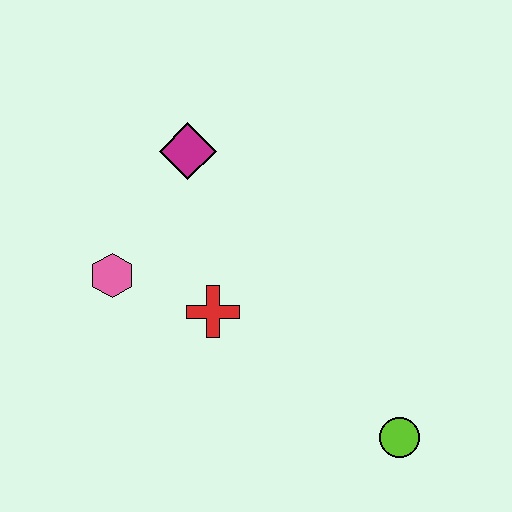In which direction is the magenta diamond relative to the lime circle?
The magenta diamond is above the lime circle.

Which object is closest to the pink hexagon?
The red cross is closest to the pink hexagon.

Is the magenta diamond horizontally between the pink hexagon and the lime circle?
Yes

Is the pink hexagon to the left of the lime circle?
Yes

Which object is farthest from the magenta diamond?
The lime circle is farthest from the magenta diamond.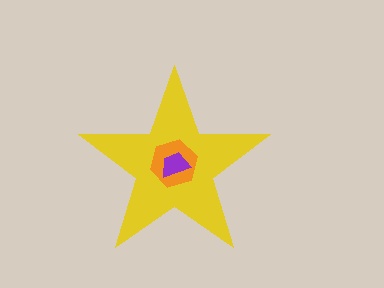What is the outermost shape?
The yellow star.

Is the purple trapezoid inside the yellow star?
Yes.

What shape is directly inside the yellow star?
The orange hexagon.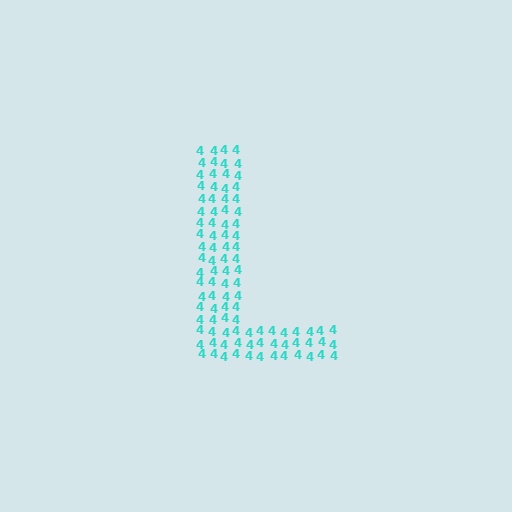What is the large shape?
The large shape is the letter L.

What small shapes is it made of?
It is made of small digit 4's.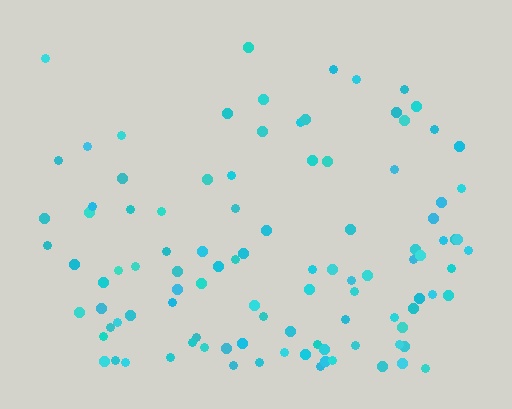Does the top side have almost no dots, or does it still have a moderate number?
Still a moderate number, just noticeably fewer than the bottom.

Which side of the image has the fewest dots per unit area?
The top.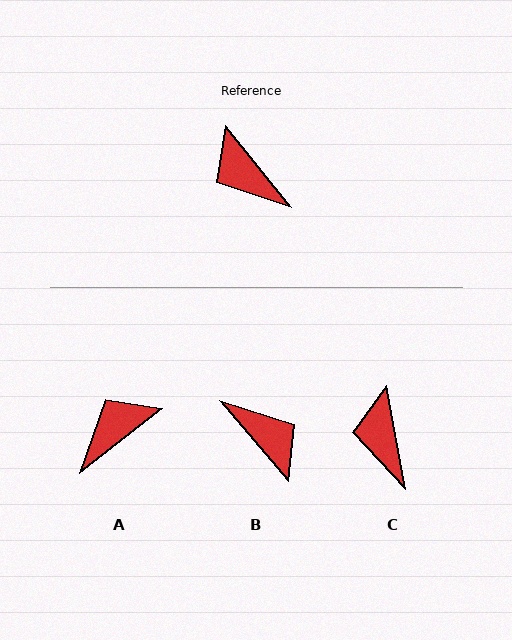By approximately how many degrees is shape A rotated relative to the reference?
Approximately 91 degrees clockwise.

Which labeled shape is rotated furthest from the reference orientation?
B, about 178 degrees away.